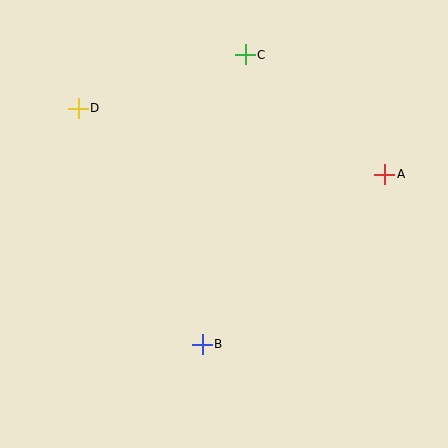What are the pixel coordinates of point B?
Point B is at (202, 344).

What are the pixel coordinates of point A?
Point A is at (385, 174).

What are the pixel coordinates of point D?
Point D is at (78, 108).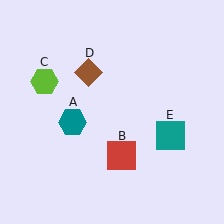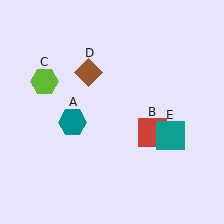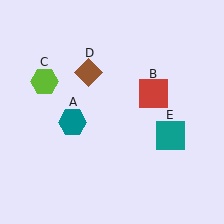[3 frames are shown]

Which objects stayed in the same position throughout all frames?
Teal hexagon (object A) and lime hexagon (object C) and brown diamond (object D) and teal square (object E) remained stationary.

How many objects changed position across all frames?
1 object changed position: red square (object B).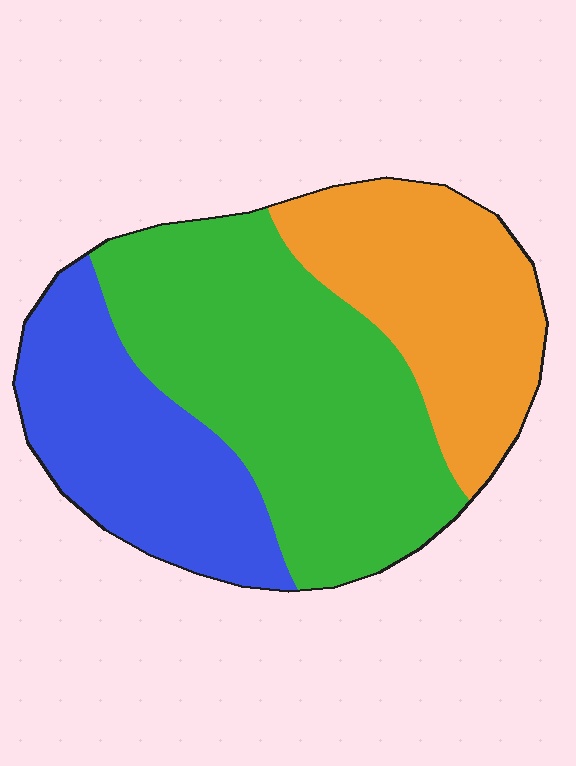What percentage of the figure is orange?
Orange takes up between a quarter and a half of the figure.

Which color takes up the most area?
Green, at roughly 45%.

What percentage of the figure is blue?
Blue covers 27% of the figure.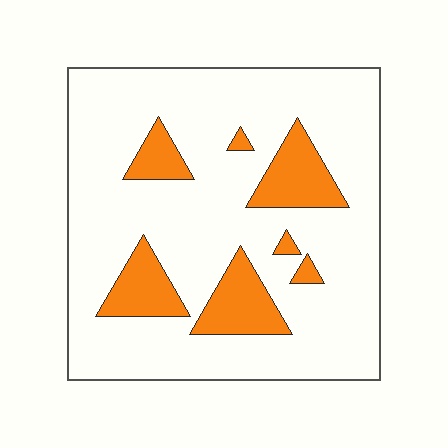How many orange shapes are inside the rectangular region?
7.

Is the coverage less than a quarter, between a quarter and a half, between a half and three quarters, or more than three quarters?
Less than a quarter.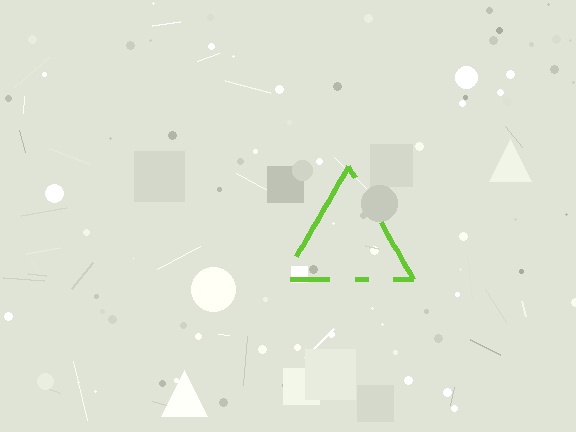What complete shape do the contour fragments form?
The contour fragments form a triangle.